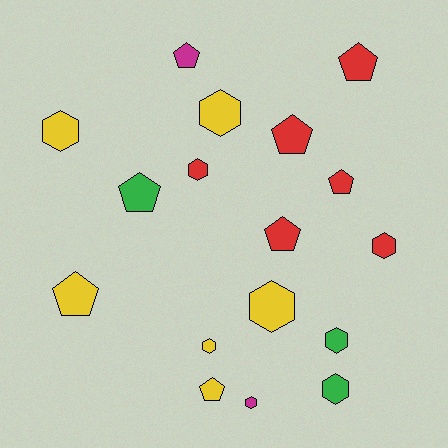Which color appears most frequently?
Red, with 6 objects.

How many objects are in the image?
There are 17 objects.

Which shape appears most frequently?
Hexagon, with 9 objects.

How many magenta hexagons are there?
There is 1 magenta hexagon.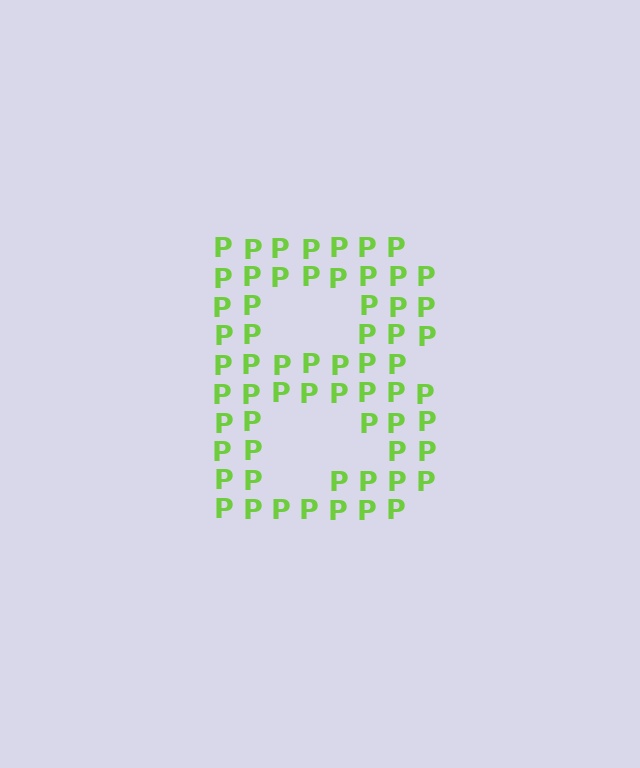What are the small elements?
The small elements are letter P's.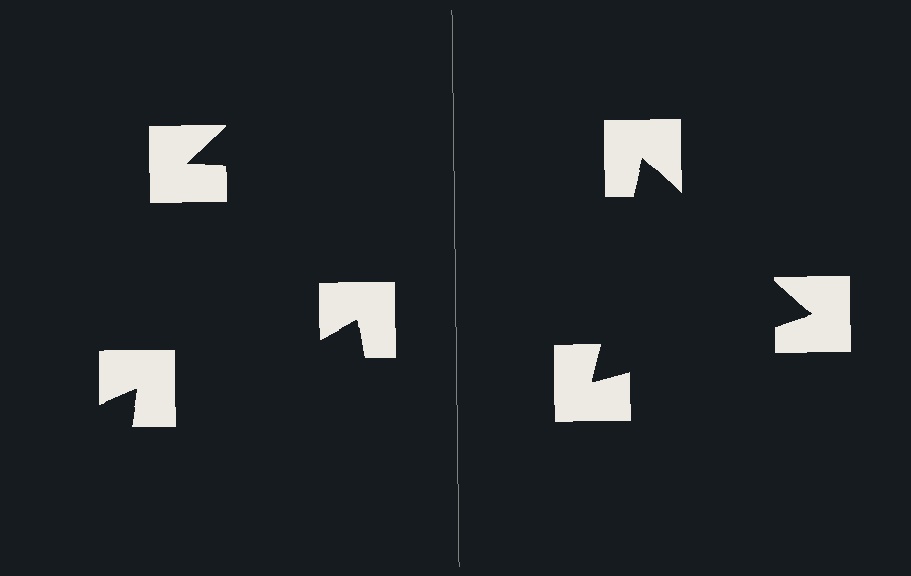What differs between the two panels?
The notched squares are positioned identically on both sides; only the wedge orientations differ. On the right they align to a triangle; on the left they are misaligned.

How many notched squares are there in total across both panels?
6 — 3 on each side.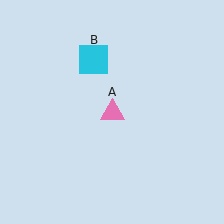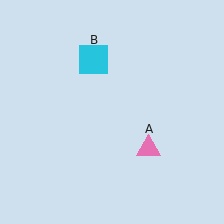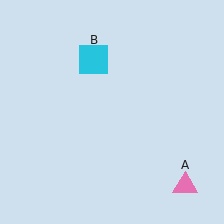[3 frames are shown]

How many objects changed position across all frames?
1 object changed position: pink triangle (object A).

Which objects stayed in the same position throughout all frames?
Cyan square (object B) remained stationary.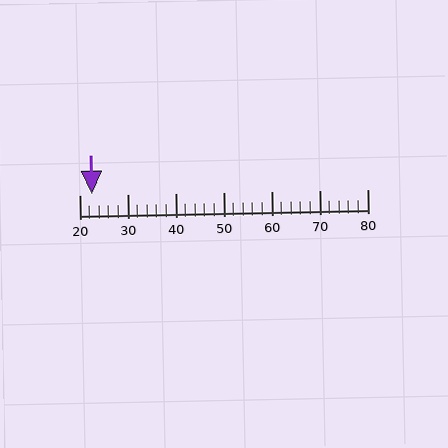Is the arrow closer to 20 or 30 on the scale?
The arrow is closer to 20.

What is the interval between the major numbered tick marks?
The major tick marks are spaced 10 units apart.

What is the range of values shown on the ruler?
The ruler shows values from 20 to 80.